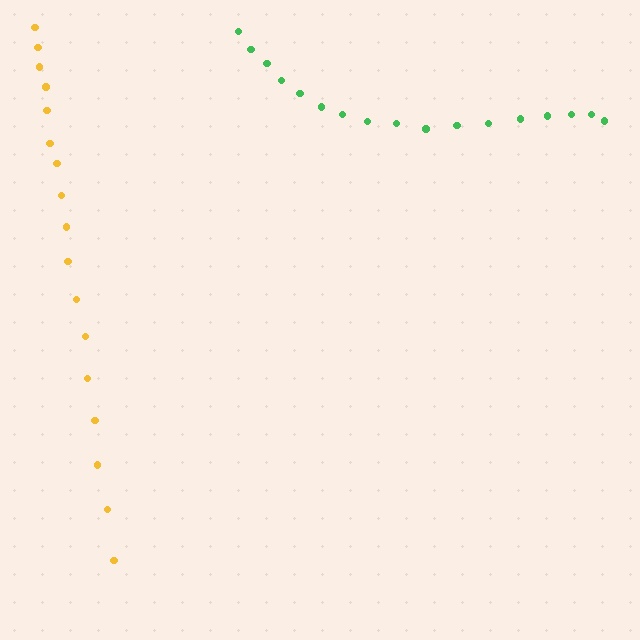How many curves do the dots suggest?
There are 2 distinct paths.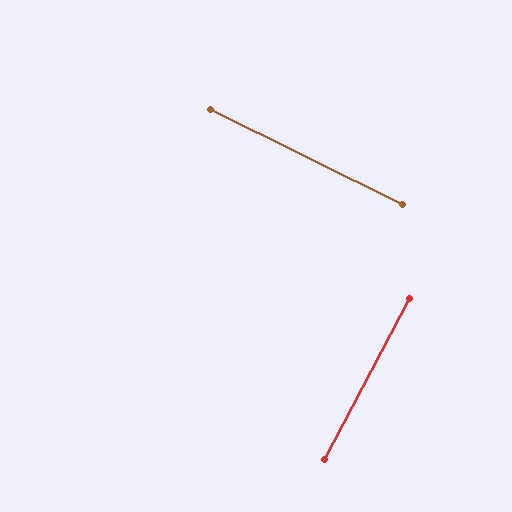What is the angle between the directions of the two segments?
Approximately 89 degrees.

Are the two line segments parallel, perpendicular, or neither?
Perpendicular — they meet at approximately 89°.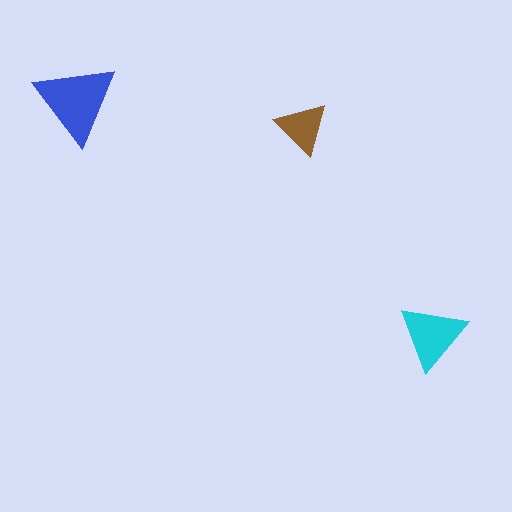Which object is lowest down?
The cyan triangle is bottommost.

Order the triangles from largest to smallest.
the blue one, the cyan one, the brown one.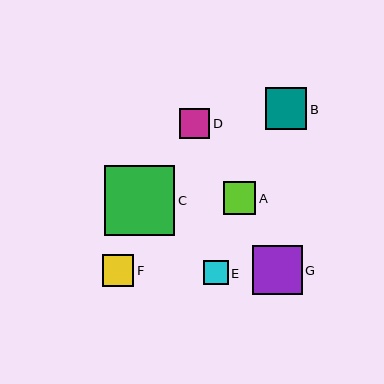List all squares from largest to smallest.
From largest to smallest: C, G, B, A, F, D, E.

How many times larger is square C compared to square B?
Square C is approximately 1.7 times the size of square B.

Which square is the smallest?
Square E is the smallest with a size of approximately 25 pixels.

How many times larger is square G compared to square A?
Square G is approximately 1.5 times the size of square A.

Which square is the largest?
Square C is the largest with a size of approximately 70 pixels.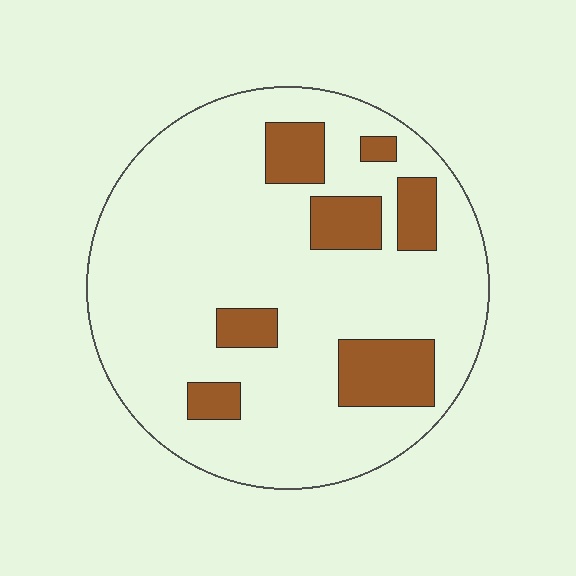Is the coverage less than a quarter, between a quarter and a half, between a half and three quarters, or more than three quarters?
Less than a quarter.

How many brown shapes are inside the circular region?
7.